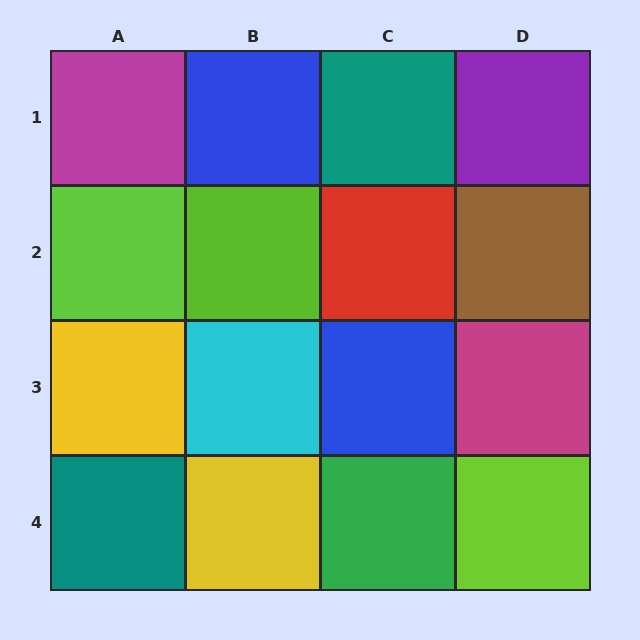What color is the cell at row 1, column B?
Blue.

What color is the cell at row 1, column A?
Magenta.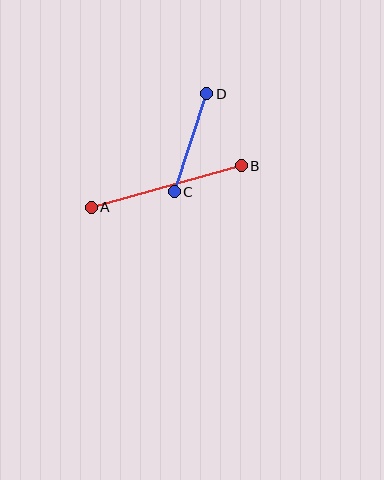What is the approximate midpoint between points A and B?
The midpoint is at approximately (166, 186) pixels.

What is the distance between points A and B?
The distance is approximately 156 pixels.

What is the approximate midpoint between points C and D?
The midpoint is at approximately (191, 143) pixels.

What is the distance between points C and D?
The distance is approximately 103 pixels.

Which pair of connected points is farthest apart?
Points A and B are farthest apart.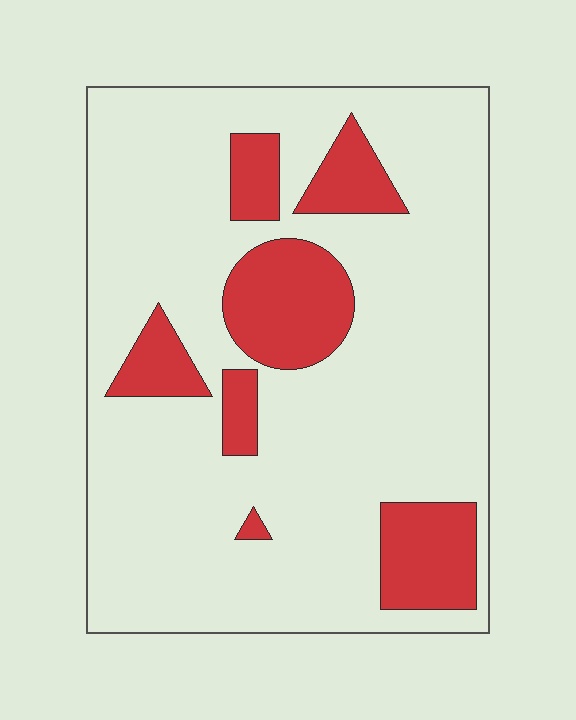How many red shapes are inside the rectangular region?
7.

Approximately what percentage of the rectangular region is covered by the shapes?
Approximately 20%.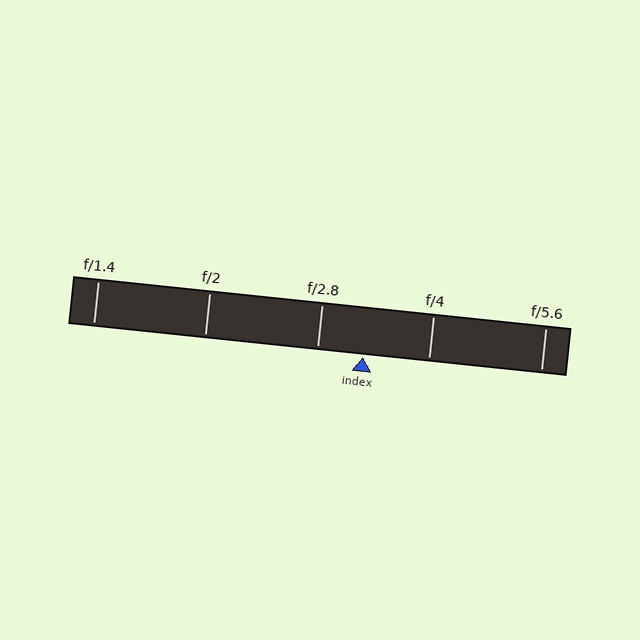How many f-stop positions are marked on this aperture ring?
There are 5 f-stop positions marked.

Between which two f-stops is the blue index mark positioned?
The index mark is between f/2.8 and f/4.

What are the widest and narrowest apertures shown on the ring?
The widest aperture shown is f/1.4 and the narrowest is f/5.6.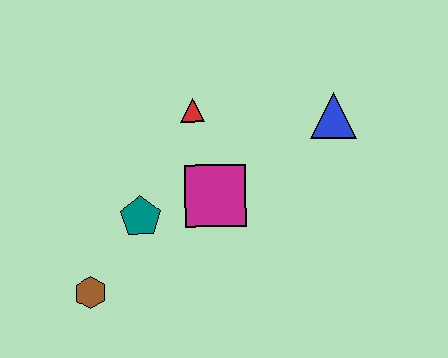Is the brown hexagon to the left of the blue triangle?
Yes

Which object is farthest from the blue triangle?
The brown hexagon is farthest from the blue triangle.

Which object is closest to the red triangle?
The magenta square is closest to the red triangle.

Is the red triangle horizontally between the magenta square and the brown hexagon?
Yes